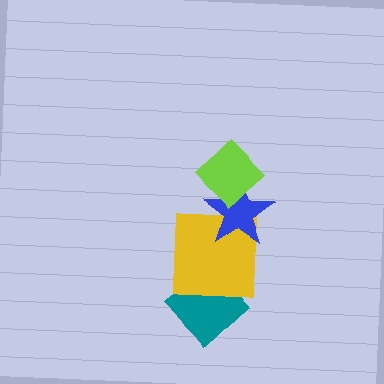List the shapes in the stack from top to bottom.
From top to bottom: the lime diamond, the blue star, the yellow square, the teal diamond.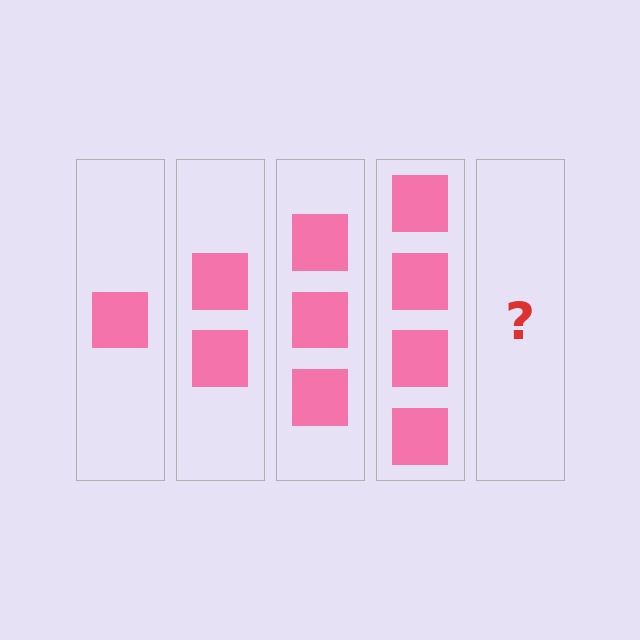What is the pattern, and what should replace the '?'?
The pattern is that each step adds one more square. The '?' should be 5 squares.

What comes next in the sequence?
The next element should be 5 squares.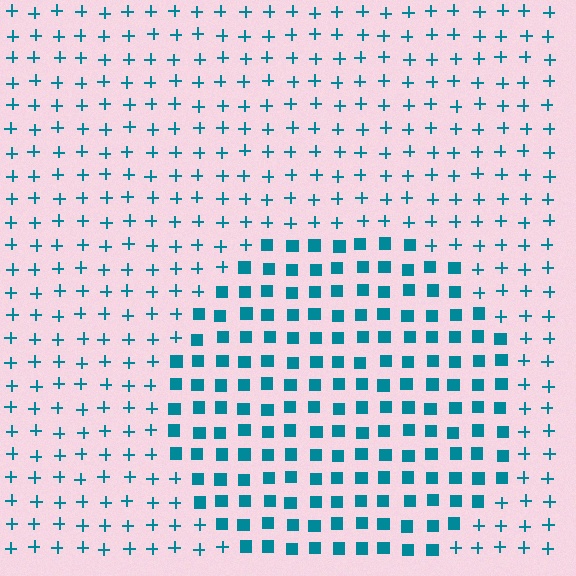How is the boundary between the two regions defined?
The boundary is defined by a change in element shape: squares inside vs. plus signs outside. All elements share the same color and spacing.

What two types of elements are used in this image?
The image uses squares inside the circle region and plus signs outside it.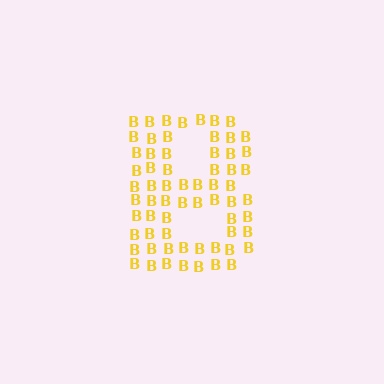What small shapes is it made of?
It is made of small letter B's.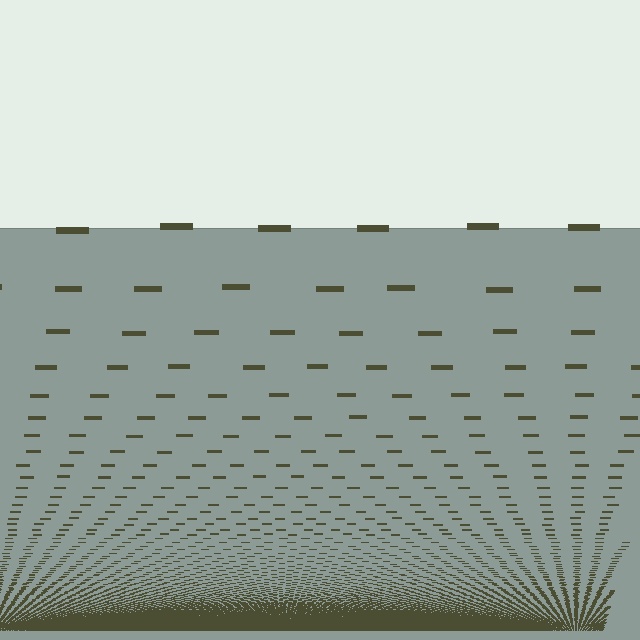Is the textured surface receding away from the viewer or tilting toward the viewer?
The surface appears to tilt toward the viewer. Texture elements get larger and sparser toward the top.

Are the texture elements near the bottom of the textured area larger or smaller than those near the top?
Smaller. The gradient is inverted — elements near the bottom are smaller and denser.